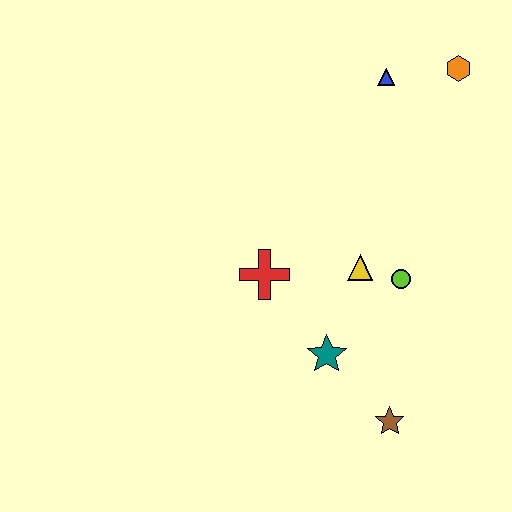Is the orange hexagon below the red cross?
No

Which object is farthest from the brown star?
The orange hexagon is farthest from the brown star.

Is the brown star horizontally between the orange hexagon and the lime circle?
No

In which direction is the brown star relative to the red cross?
The brown star is below the red cross.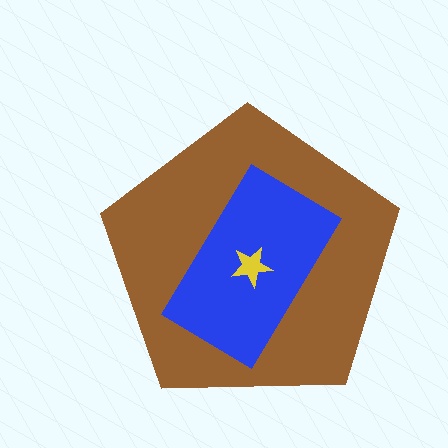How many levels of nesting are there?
3.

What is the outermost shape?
The brown pentagon.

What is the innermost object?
The yellow star.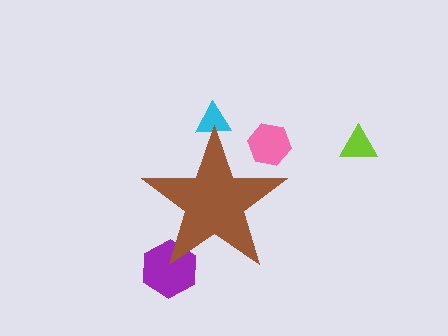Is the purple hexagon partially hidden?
Yes, the purple hexagon is partially hidden behind the brown star.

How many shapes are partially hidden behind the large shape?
3 shapes are partially hidden.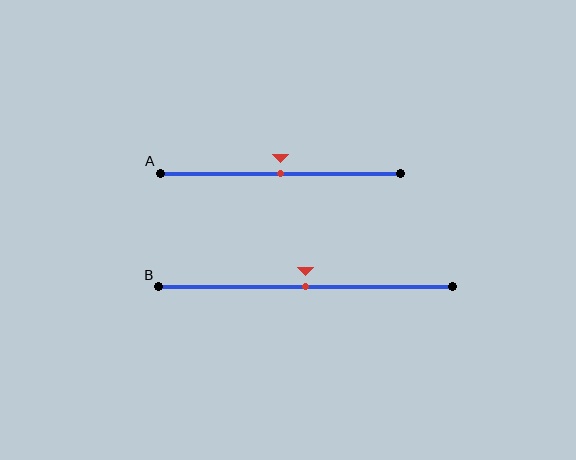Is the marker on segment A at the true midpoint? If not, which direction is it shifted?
Yes, the marker on segment A is at the true midpoint.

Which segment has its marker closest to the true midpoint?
Segment A has its marker closest to the true midpoint.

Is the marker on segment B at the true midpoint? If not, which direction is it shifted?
Yes, the marker on segment B is at the true midpoint.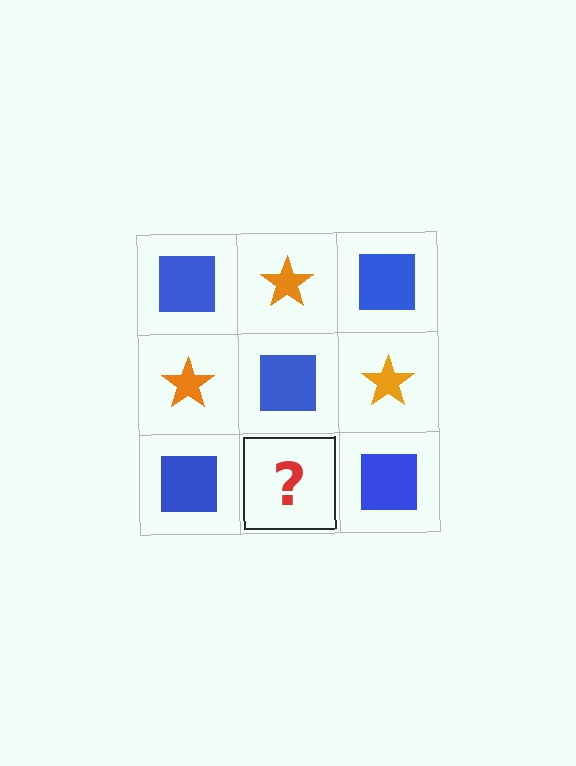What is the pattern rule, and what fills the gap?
The rule is that it alternates blue square and orange star in a checkerboard pattern. The gap should be filled with an orange star.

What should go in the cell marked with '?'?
The missing cell should contain an orange star.